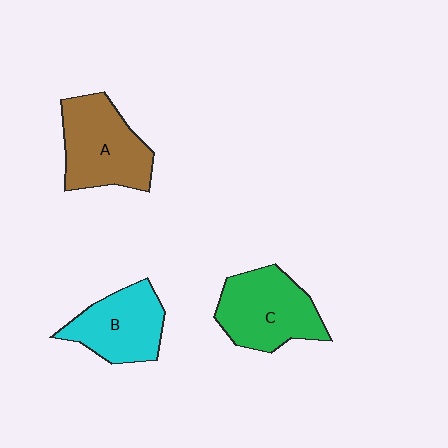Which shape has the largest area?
Shape A (brown).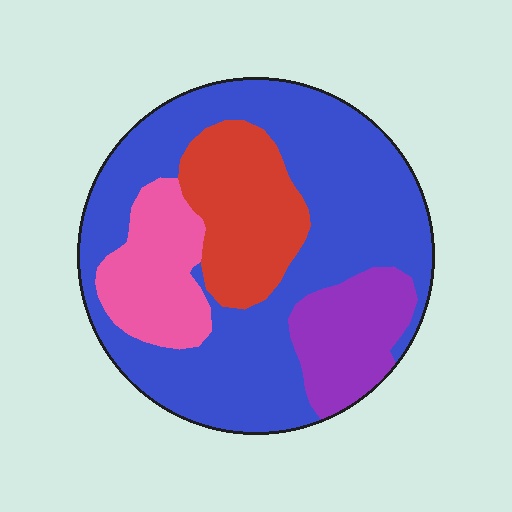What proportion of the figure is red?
Red covers 17% of the figure.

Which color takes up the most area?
Blue, at roughly 55%.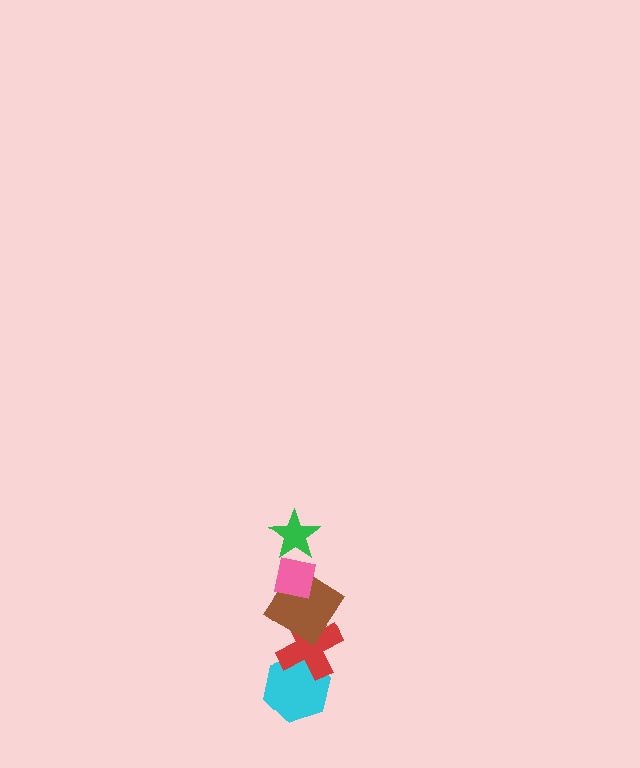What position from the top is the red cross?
The red cross is 4th from the top.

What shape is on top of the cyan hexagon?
The red cross is on top of the cyan hexagon.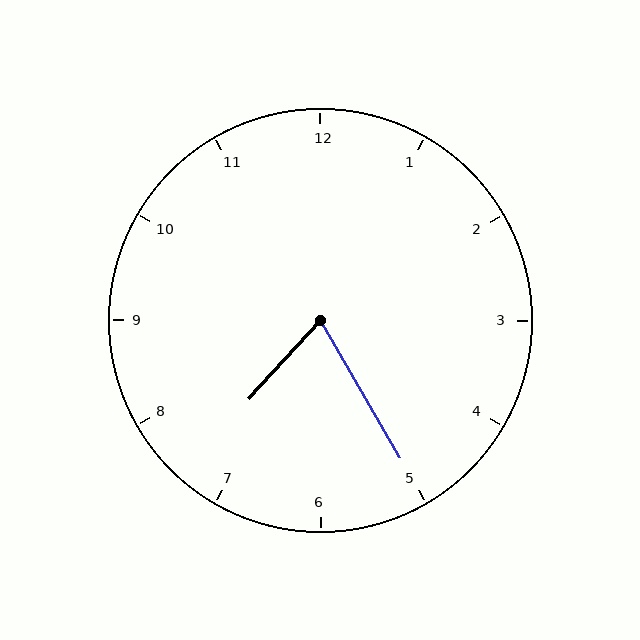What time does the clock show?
7:25.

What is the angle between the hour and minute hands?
Approximately 72 degrees.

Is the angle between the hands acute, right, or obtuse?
It is acute.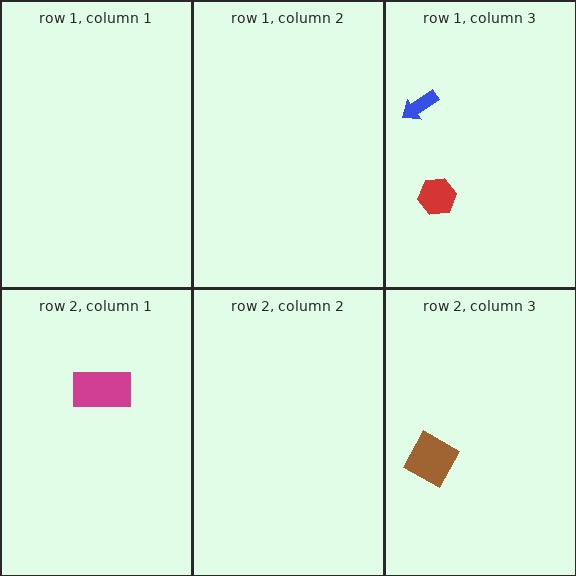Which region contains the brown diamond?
The row 2, column 3 region.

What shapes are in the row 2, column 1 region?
The magenta rectangle.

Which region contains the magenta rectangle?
The row 2, column 1 region.